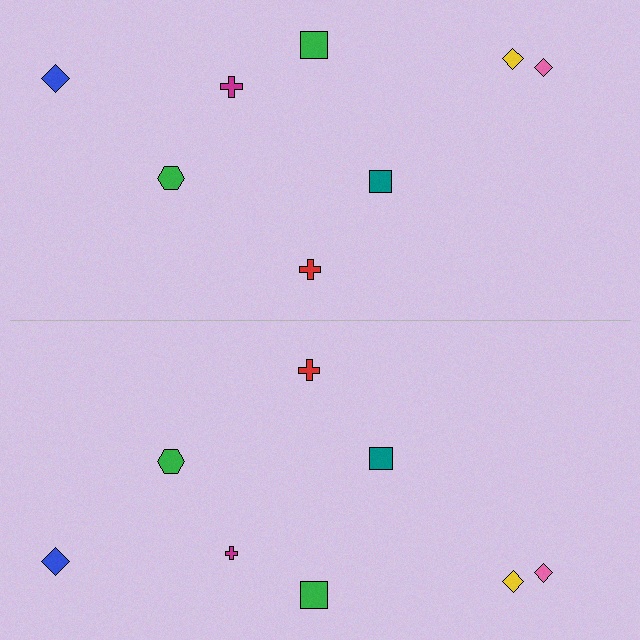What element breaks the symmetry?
The magenta cross on the bottom side has a different size than its mirror counterpart.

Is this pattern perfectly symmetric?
No, the pattern is not perfectly symmetric. The magenta cross on the bottom side has a different size than its mirror counterpart.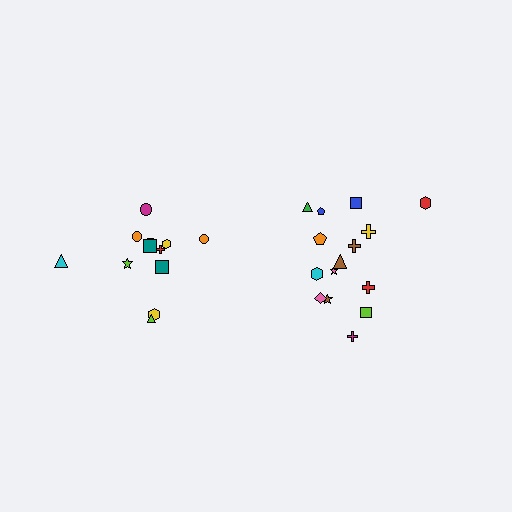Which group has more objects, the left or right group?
The right group.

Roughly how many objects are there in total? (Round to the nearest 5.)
Roughly 25 objects in total.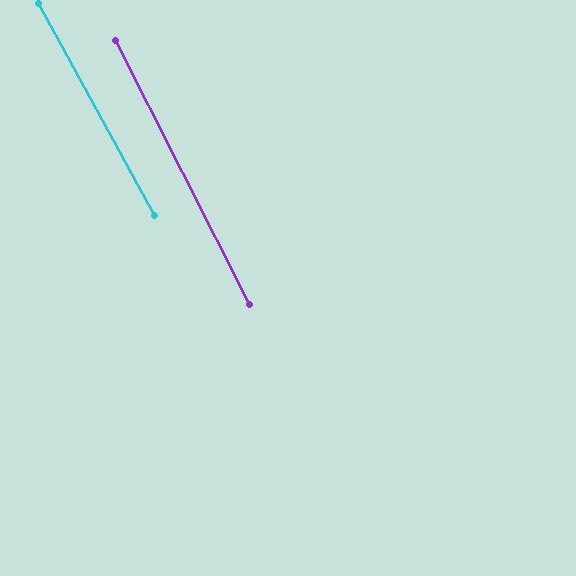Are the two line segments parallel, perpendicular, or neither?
Parallel — their directions differ by only 2.0°.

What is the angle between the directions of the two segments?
Approximately 2 degrees.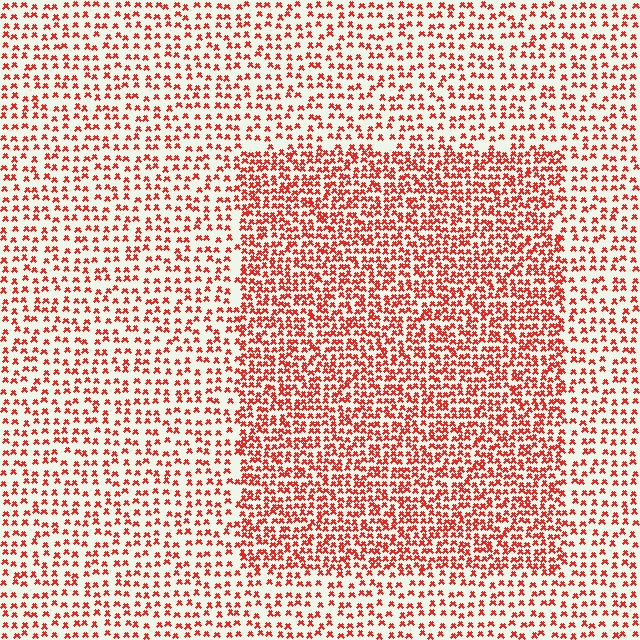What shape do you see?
I see a rectangle.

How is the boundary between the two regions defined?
The boundary is defined by a change in element density (approximately 1.8x ratio). All elements are the same color, size, and shape.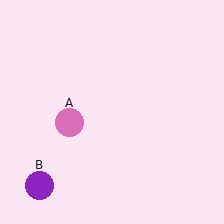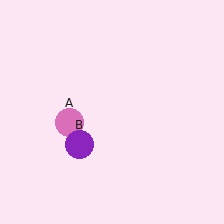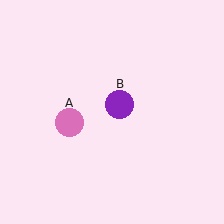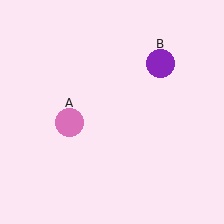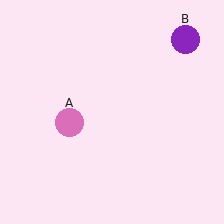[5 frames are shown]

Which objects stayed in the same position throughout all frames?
Pink circle (object A) remained stationary.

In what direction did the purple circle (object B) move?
The purple circle (object B) moved up and to the right.